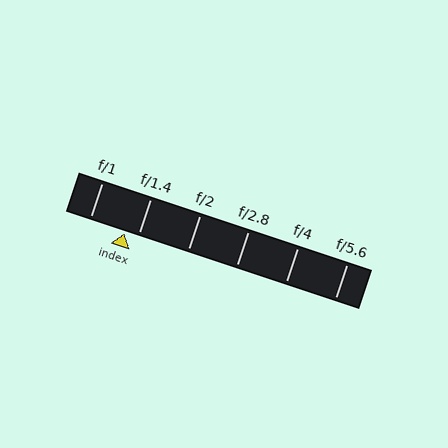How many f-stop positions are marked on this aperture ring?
There are 6 f-stop positions marked.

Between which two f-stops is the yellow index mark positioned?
The index mark is between f/1 and f/1.4.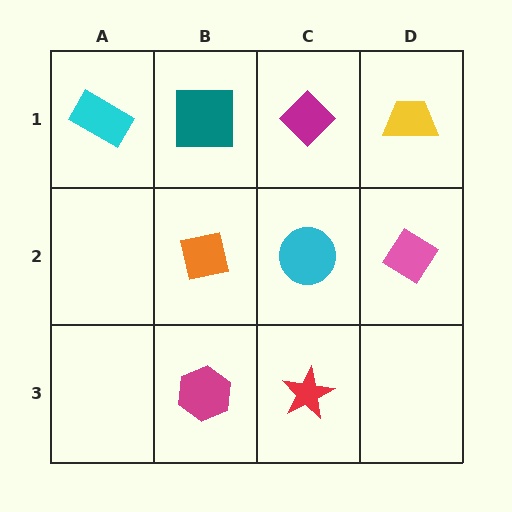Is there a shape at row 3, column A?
No, that cell is empty.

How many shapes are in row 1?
4 shapes.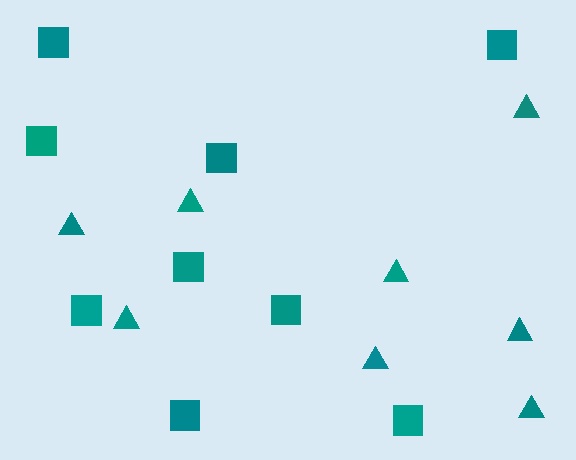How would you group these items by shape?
There are 2 groups: one group of squares (9) and one group of triangles (8).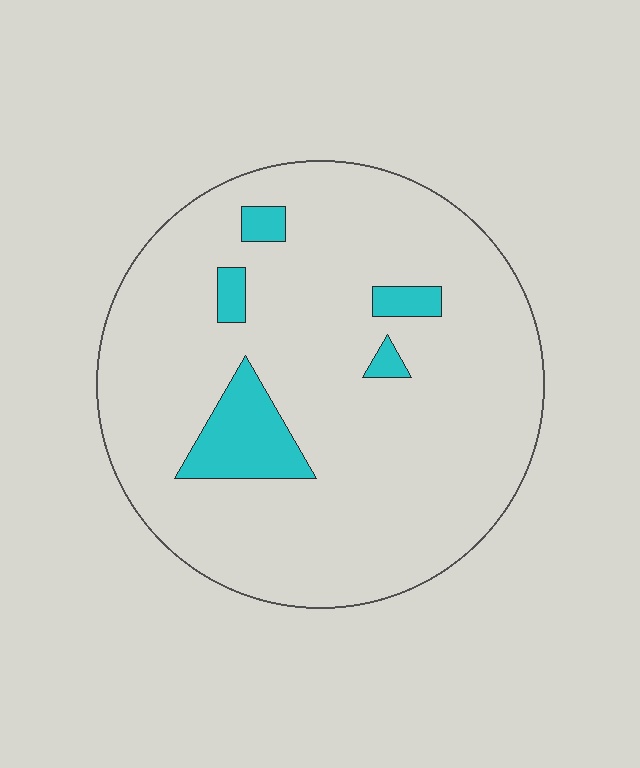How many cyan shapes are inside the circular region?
5.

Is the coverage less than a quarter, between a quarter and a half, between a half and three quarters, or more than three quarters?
Less than a quarter.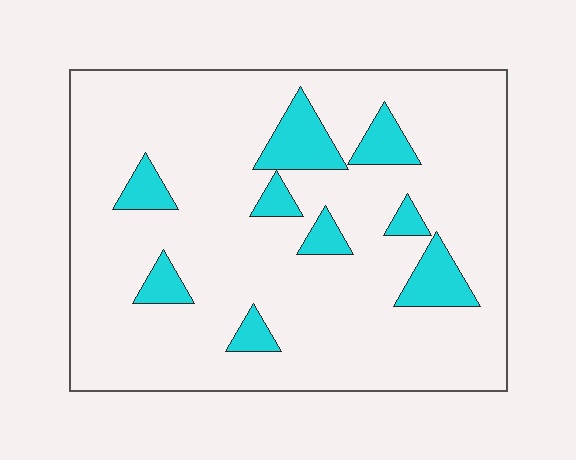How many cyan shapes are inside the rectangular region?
9.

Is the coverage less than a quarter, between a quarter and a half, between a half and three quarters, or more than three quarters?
Less than a quarter.